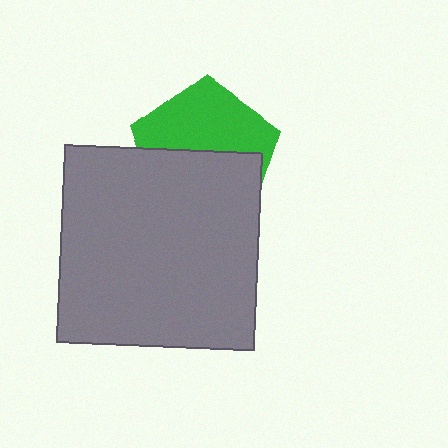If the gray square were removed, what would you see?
You would see the complete green pentagon.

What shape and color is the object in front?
The object in front is a gray square.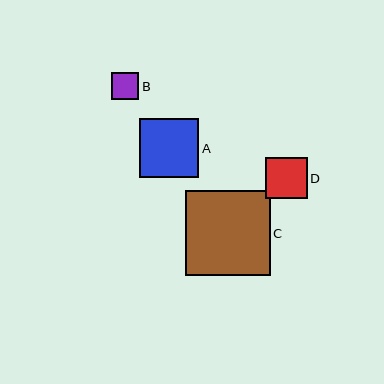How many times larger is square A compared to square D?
Square A is approximately 1.4 times the size of square D.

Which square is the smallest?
Square B is the smallest with a size of approximately 27 pixels.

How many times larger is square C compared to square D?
Square C is approximately 2.1 times the size of square D.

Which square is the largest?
Square C is the largest with a size of approximately 85 pixels.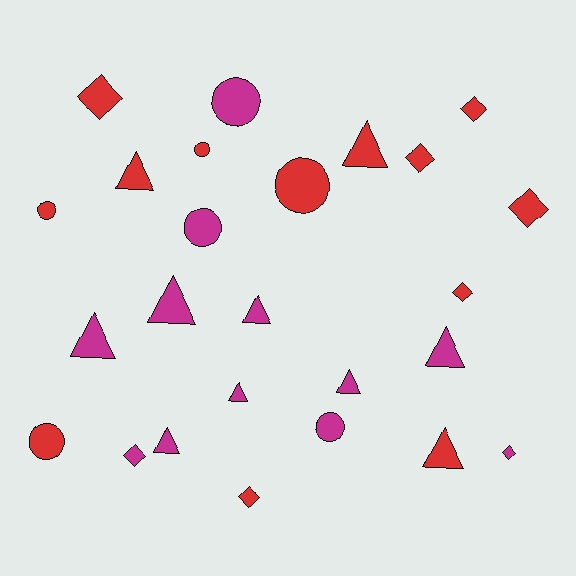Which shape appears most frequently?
Triangle, with 10 objects.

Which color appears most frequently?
Red, with 13 objects.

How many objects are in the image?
There are 25 objects.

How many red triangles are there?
There are 3 red triangles.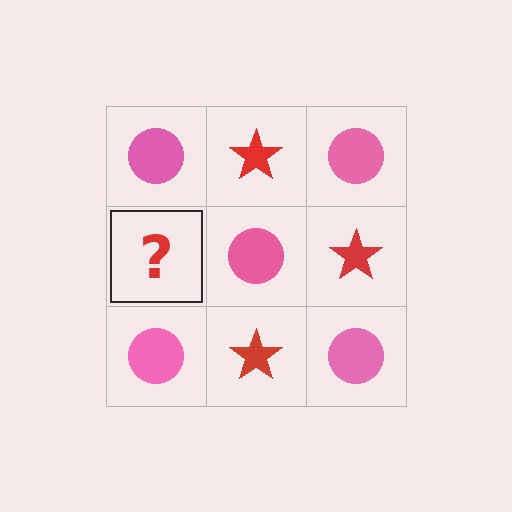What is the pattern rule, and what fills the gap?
The rule is that it alternates pink circle and red star in a checkerboard pattern. The gap should be filled with a red star.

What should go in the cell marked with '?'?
The missing cell should contain a red star.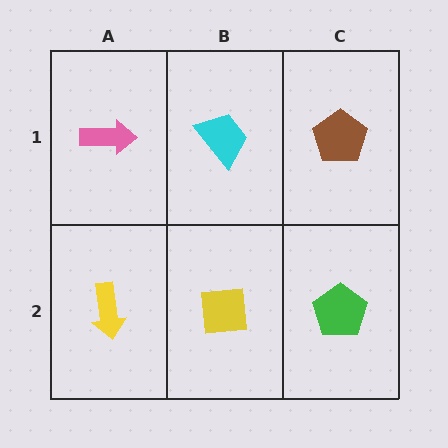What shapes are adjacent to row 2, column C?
A brown pentagon (row 1, column C), a yellow square (row 2, column B).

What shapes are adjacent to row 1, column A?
A yellow arrow (row 2, column A), a cyan trapezoid (row 1, column B).